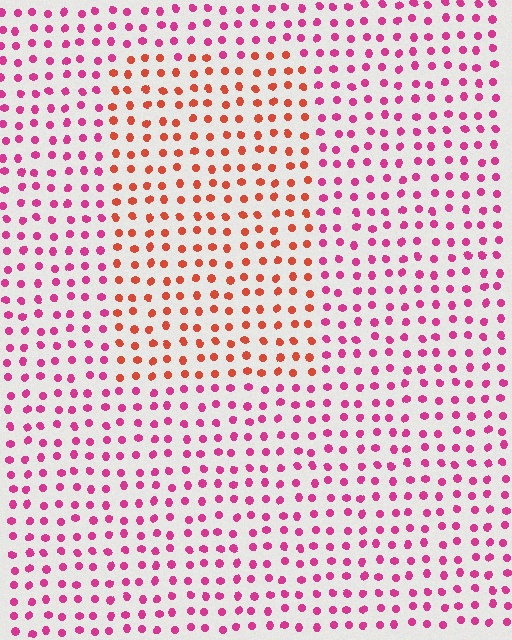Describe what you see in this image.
The image is filled with small magenta elements in a uniform arrangement. A rectangle-shaped region is visible where the elements are tinted to a slightly different hue, forming a subtle color boundary.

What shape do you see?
I see a rectangle.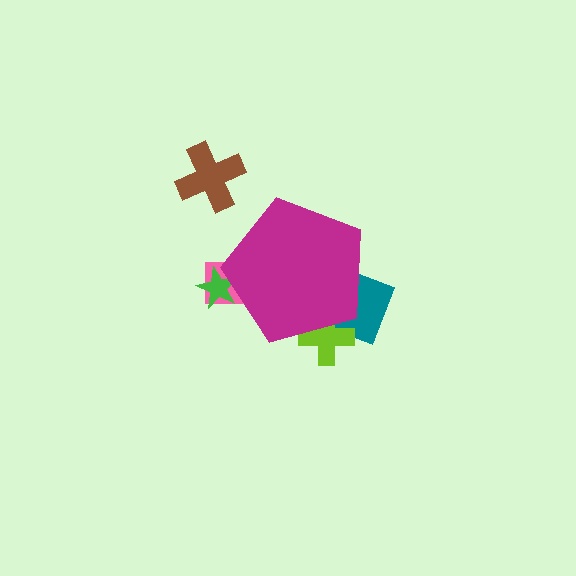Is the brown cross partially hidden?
No, the brown cross is fully visible.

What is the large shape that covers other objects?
A magenta pentagon.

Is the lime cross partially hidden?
Yes, the lime cross is partially hidden behind the magenta pentagon.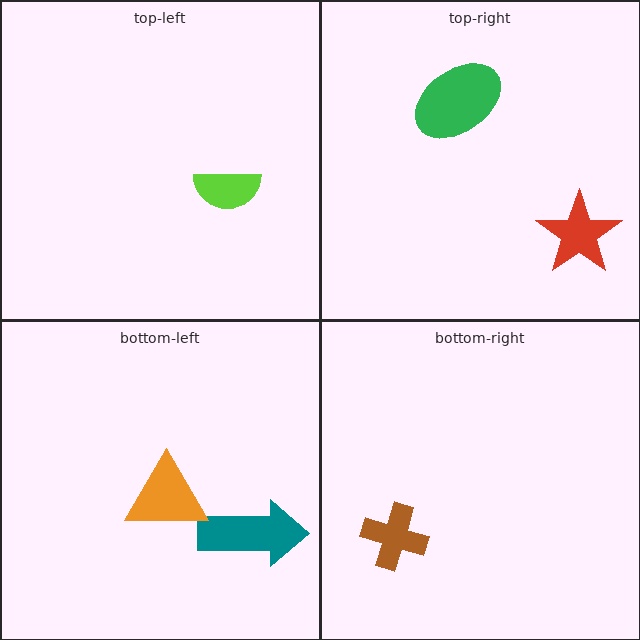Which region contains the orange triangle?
The bottom-left region.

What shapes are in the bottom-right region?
The brown cross.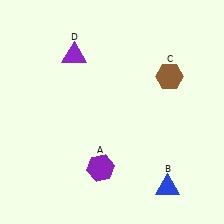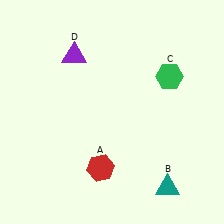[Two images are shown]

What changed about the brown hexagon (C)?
In Image 1, C is brown. In Image 2, it changed to green.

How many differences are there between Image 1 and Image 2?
There are 3 differences between the two images.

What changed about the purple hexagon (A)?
In Image 1, A is purple. In Image 2, it changed to red.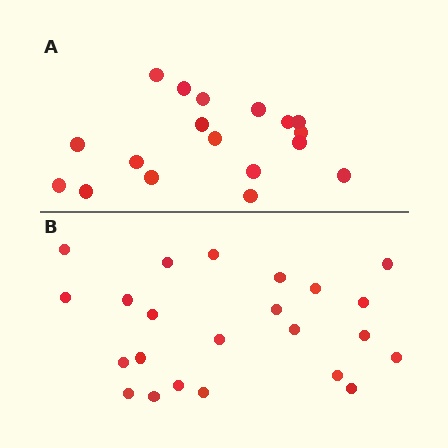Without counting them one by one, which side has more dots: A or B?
Region B (the bottom region) has more dots.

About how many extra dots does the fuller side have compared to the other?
Region B has about 5 more dots than region A.